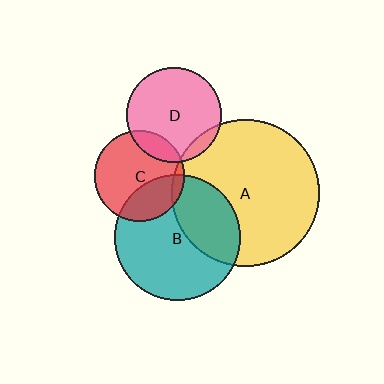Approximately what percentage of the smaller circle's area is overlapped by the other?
Approximately 10%.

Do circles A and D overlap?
Yes.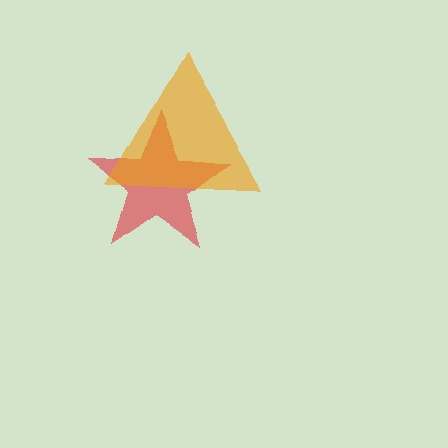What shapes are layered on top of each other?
The layered shapes are: a red star, an orange triangle.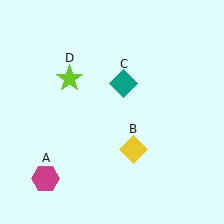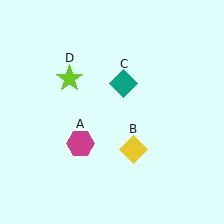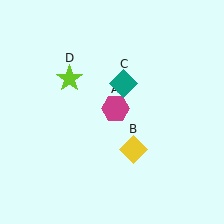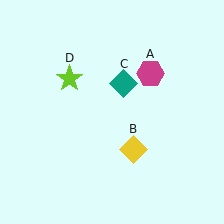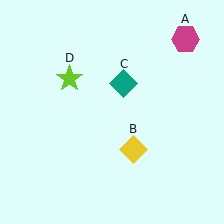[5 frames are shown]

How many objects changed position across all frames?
1 object changed position: magenta hexagon (object A).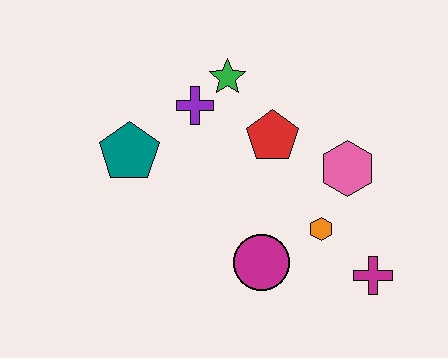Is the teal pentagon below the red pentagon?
Yes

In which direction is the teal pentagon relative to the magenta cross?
The teal pentagon is to the left of the magenta cross.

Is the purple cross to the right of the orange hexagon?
No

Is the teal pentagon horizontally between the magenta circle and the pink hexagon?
No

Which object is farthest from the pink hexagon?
The teal pentagon is farthest from the pink hexagon.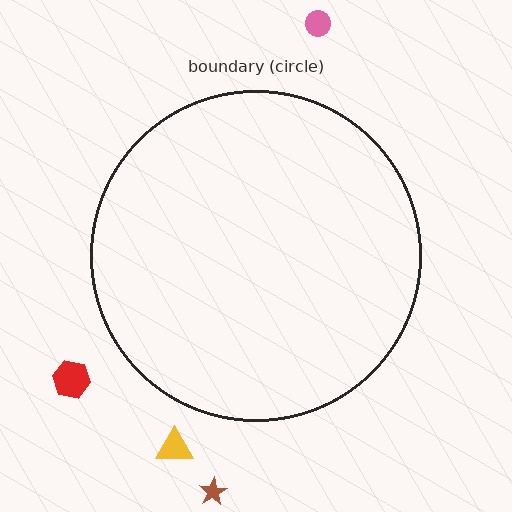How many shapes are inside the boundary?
0 inside, 4 outside.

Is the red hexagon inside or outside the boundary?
Outside.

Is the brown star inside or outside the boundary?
Outside.